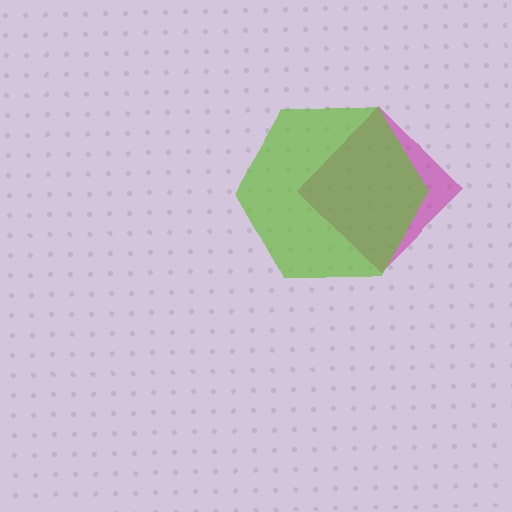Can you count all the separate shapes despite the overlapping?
Yes, there are 2 separate shapes.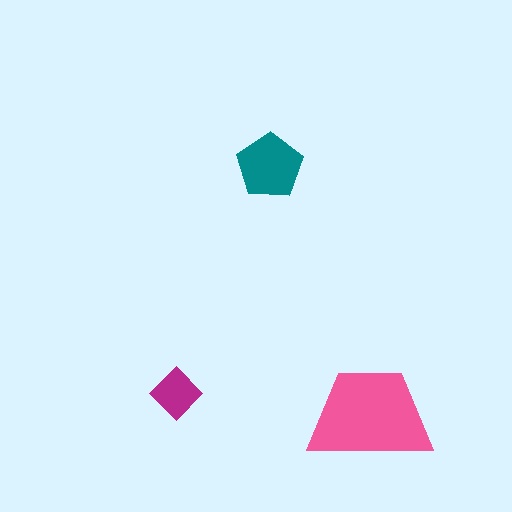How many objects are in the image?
There are 3 objects in the image.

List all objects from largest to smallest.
The pink trapezoid, the teal pentagon, the magenta diamond.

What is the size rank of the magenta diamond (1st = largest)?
3rd.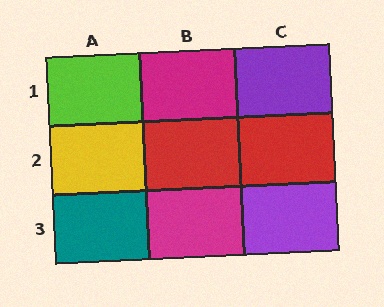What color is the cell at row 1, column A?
Lime.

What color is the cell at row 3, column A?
Teal.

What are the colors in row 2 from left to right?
Yellow, red, red.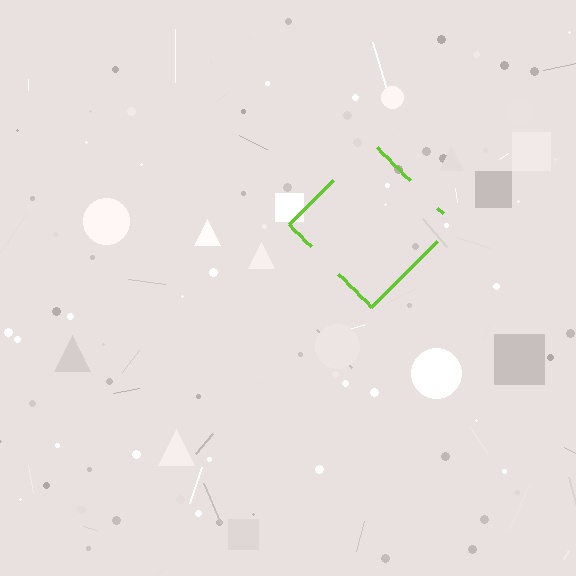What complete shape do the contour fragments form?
The contour fragments form a diamond.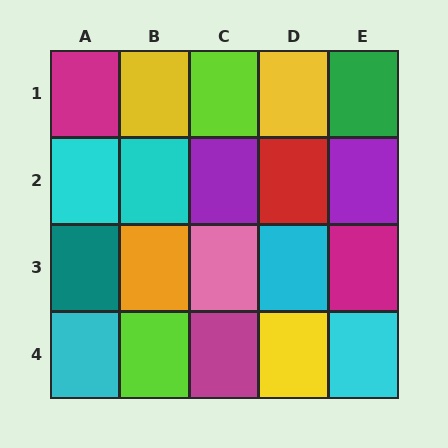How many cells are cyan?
5 cells are cyan.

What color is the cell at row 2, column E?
Purple.